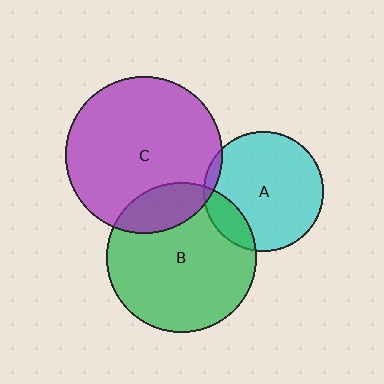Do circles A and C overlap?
Yes.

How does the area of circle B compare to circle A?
Approximately 1.6 times.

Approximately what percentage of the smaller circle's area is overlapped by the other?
Approximately 5%.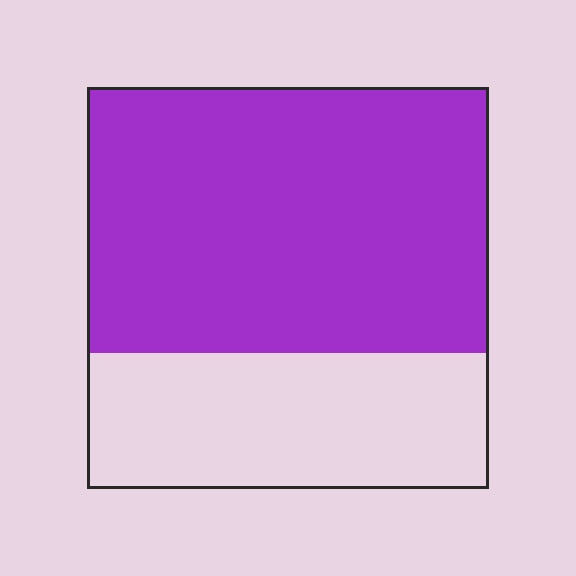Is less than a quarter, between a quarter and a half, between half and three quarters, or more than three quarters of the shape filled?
Between half and three quarters.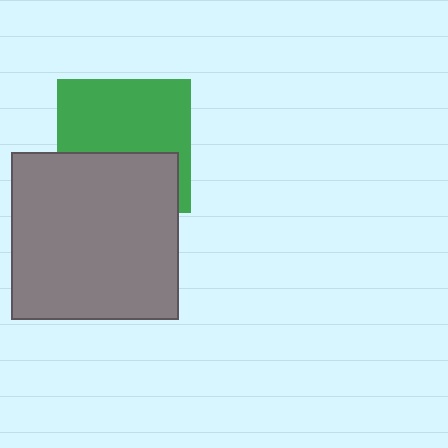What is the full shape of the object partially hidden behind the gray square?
The partially hidden object is a green square.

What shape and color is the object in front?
The object in front is a gray square.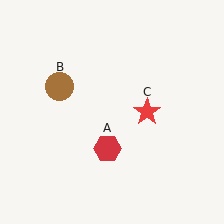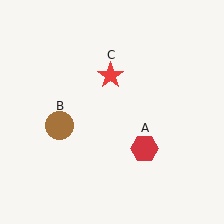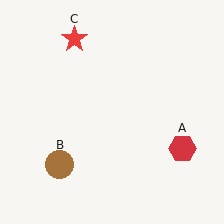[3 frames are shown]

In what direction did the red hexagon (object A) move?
The red hexagon (object A) moved right.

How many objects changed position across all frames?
3 objects changed position: red hexagon (object A), brown circle (object B), red star (object C).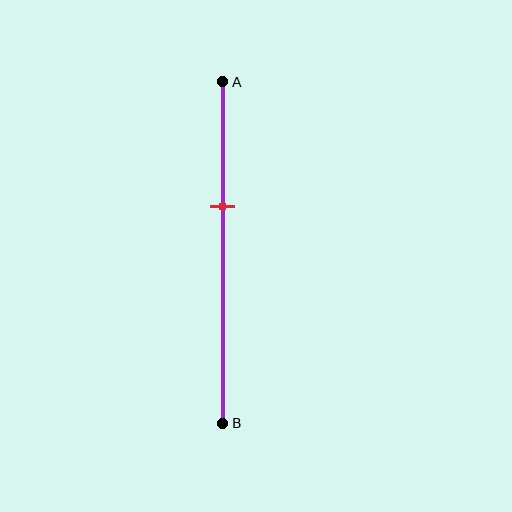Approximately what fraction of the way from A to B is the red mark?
The red mark is approximately 35% of the way from A to B.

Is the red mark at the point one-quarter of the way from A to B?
No, the mark is at about 35% from A, not at the 25% one-quarter point.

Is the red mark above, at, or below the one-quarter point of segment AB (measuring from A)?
The red mark is below the one-quarter point of segment AB.